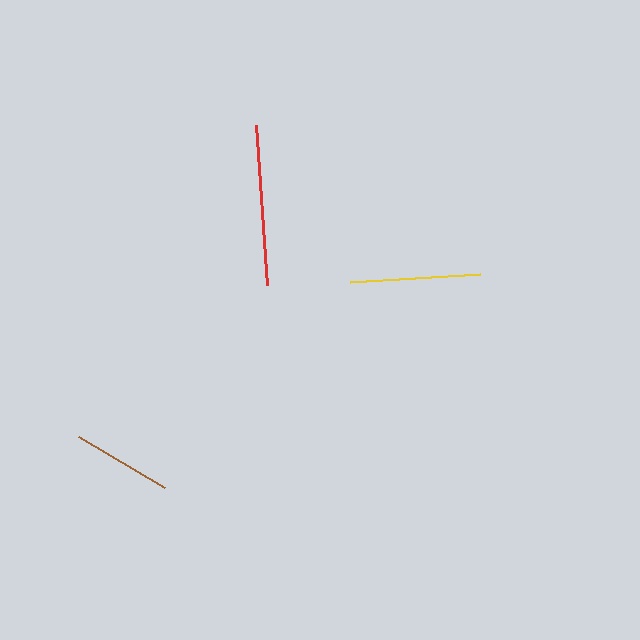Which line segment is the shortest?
The brown line is the shortest at approximately 101 pixels.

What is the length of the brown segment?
The brown segment is approximately 101 pixels long.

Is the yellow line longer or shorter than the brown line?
The yellow line is longer than the brown line.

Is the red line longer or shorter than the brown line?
The red line is longer than the brown line.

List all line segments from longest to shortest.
From longest to shortest: red, yellow, brown.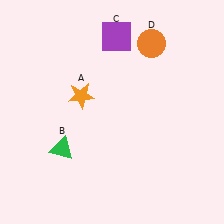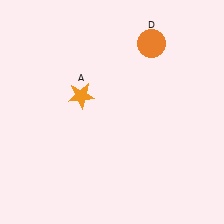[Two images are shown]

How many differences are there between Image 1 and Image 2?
There are 2 differences between the two images.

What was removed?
The purple square (C), the green triangle (B) were removed in Image 2.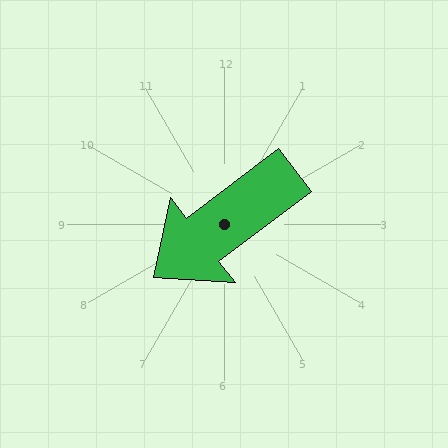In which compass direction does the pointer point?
Southwest.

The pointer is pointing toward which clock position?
Roughly 8 o'clock.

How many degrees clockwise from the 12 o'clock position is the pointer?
Approximately 233 degrees.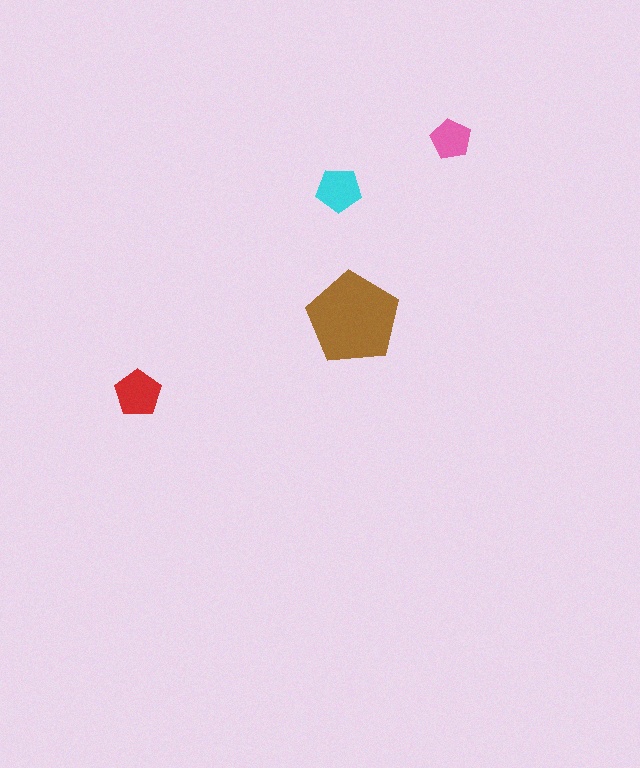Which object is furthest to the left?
The red pentagon is leftmost.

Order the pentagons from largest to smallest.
the brown one, the red one, the cyan one, the pink one.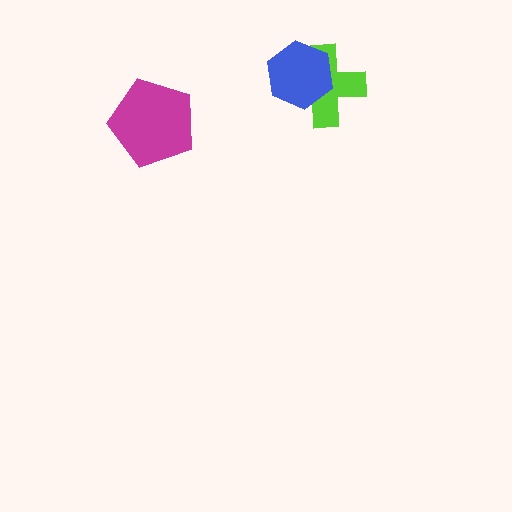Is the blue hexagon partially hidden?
No, no other shape covers it.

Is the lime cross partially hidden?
Yes, it is partially covered by another shape.